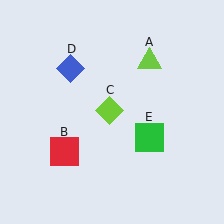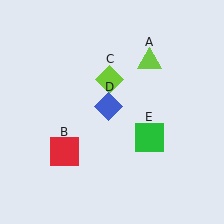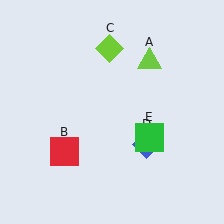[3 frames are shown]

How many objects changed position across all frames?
2 objects changed position: lime diamond (object C), blue diamond (object D).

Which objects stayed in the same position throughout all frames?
Lime triangle (object A) and red square (object B) and green square (object E) remained stationary.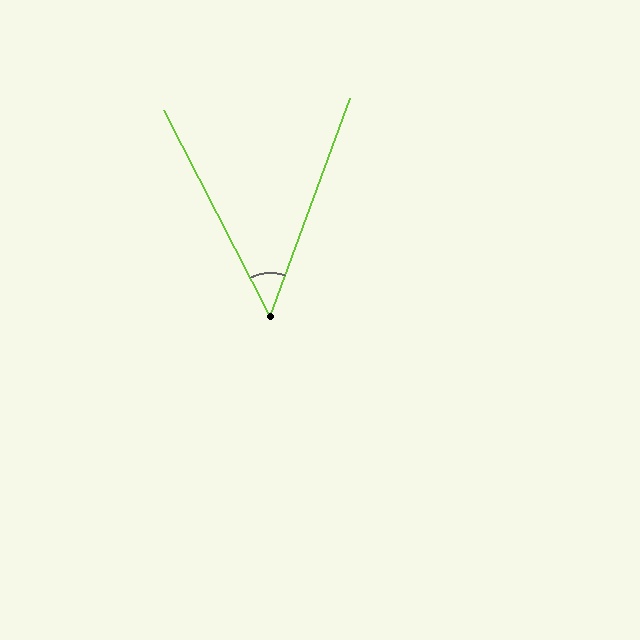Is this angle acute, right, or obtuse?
It is acute.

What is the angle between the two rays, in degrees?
Approximately 47 degrees.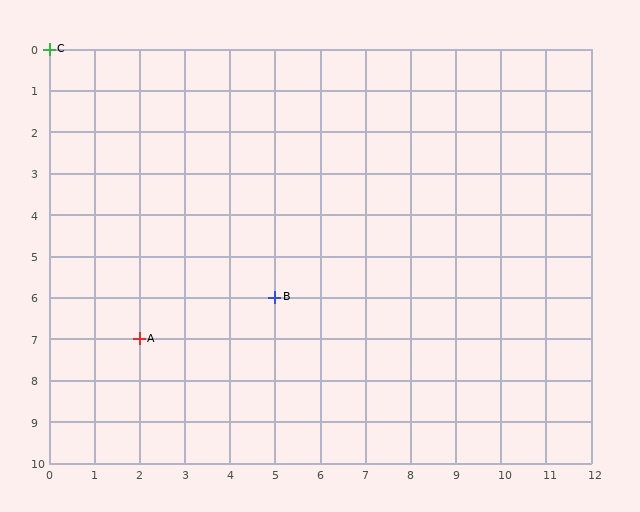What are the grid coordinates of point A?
Point A is at grid coordinates (2, 7).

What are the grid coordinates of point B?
Point B is at grid coordinates (5, 6).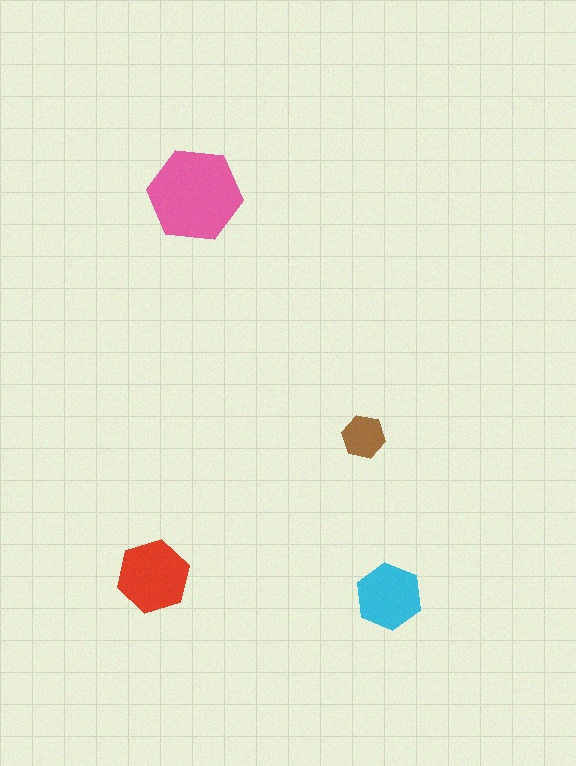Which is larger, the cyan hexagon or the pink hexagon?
The pink one.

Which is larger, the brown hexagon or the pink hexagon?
The pink one.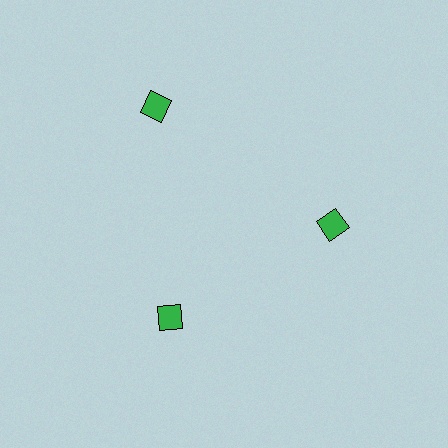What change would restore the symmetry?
The symmetry would be restored by moving it inward, back onto the ring so that all 3 squares sit at equal angles and equal distance from the center.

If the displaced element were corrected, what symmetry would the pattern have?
It would have 3-fold rotational symmetry — the pattern would map onto itself every 120 degrees.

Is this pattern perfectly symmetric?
No. The 3 green squares are arranged in a ring, but one element near the 11 o'clock position is pushed outward from the center, breaking the 3-fold rotational symmetry.